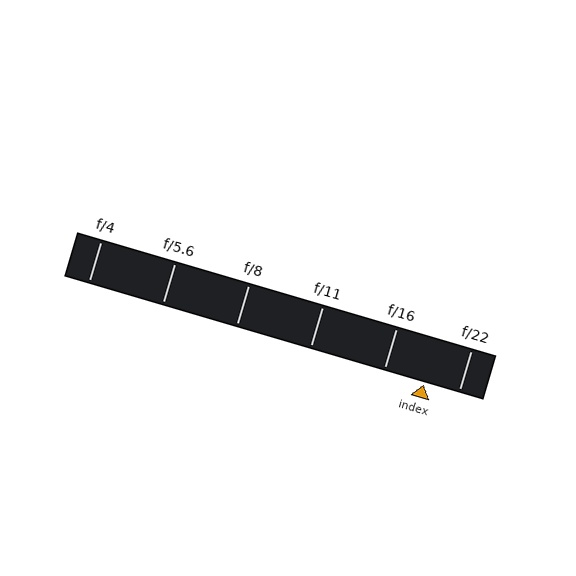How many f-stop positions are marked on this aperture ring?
There are 6 f-stop positions marked.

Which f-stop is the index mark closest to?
The index mark is closest to f/22.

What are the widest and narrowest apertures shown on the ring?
The widest aperture shown is f/4 and the narrowest is f/22.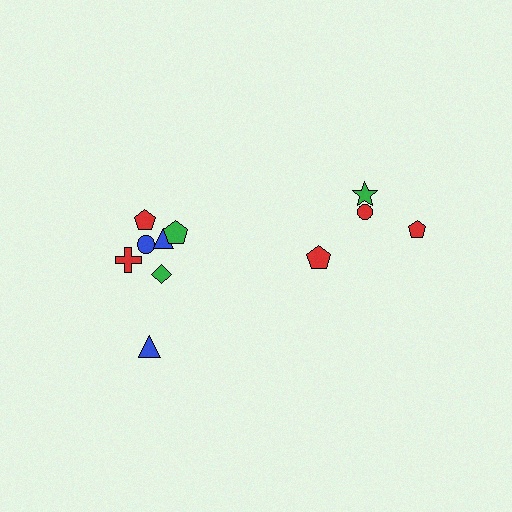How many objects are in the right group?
There are 4 objects.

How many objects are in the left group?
There are 7 objects.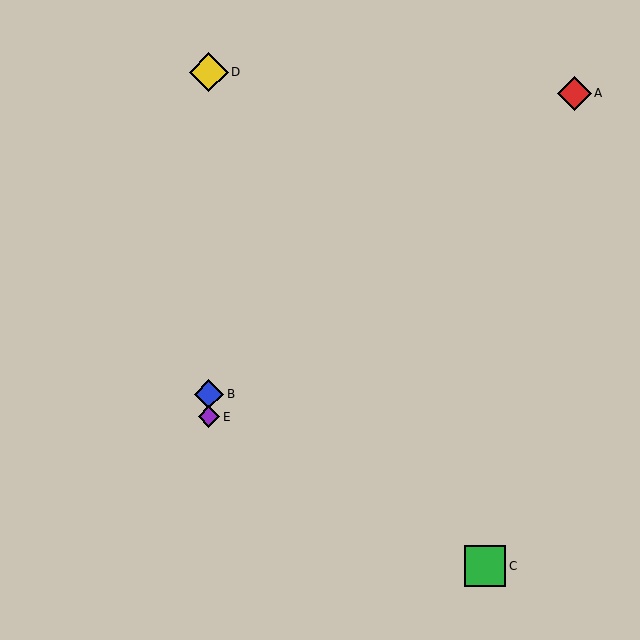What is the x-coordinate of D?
Object D is at x≈209.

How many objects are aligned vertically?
3 objects (B, D, E) are aligned vertically.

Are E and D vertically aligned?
Yes, both are at x≈209.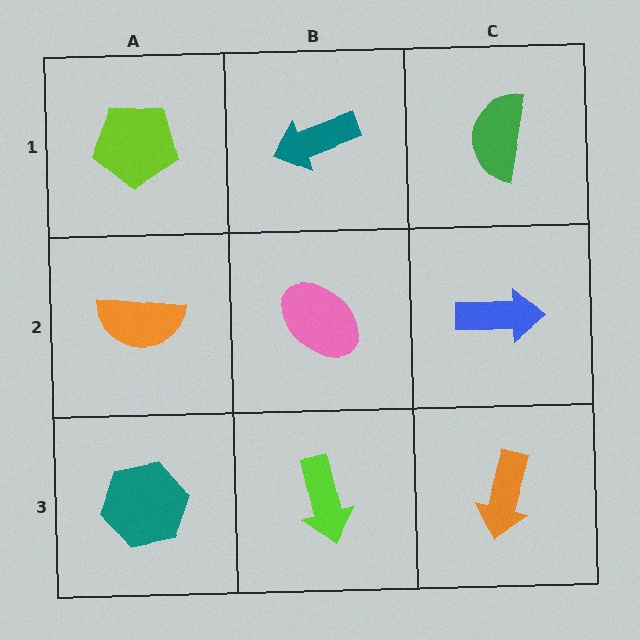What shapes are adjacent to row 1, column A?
An orange semicircle (row 2, column A), a teal arrow (row 1, column B).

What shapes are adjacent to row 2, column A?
A lime pentagon (row 1, column A), a teal hexagon (row 3, column A), a pink ellipse (row 2, column B).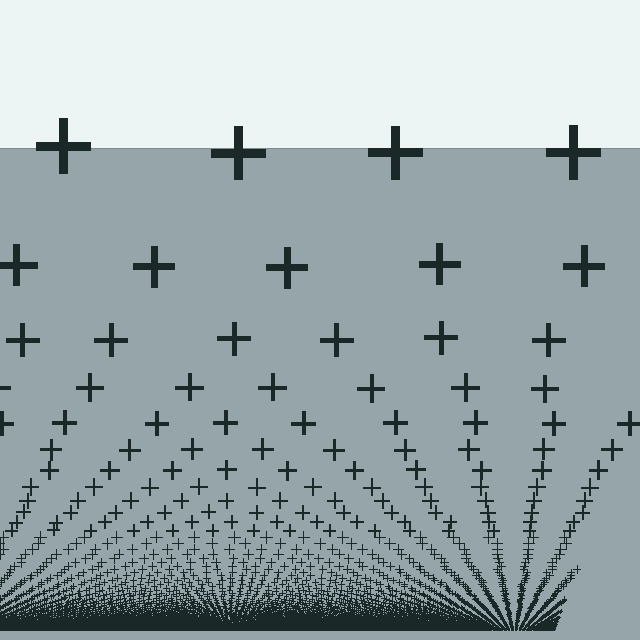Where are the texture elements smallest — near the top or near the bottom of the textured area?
Near the bottom.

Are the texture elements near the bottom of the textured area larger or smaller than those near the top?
Smaller. The gradient is inverted — elements near the bottom are smaller and denser.